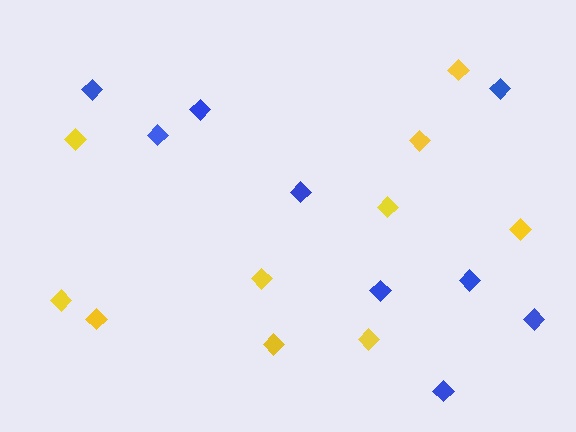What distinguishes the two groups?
There are 2 groups: one group of blue diamonds (9) and one group of yellow diamonds (10).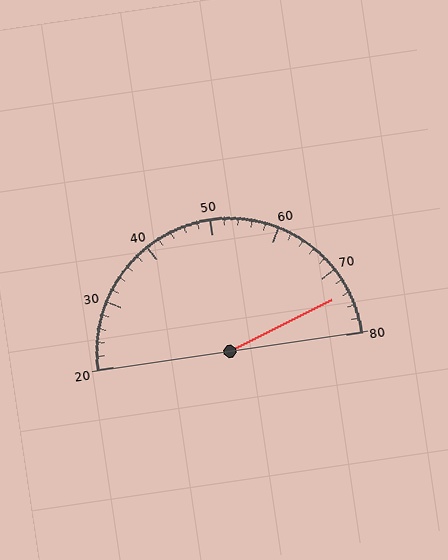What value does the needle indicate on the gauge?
The needle indicates approximately 74.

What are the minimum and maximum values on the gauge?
The gauge ranges from 20 to 80.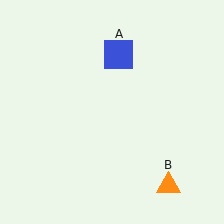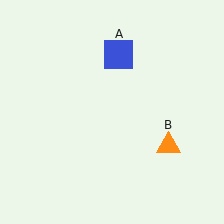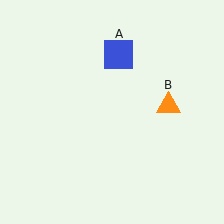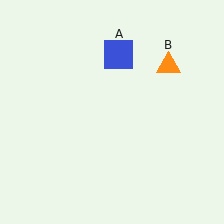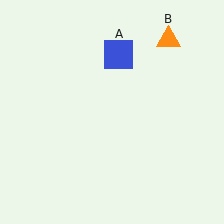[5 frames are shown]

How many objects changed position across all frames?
1 object changed position: orange triangle (object B).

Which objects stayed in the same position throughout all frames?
Blue square (object A) remained stationary.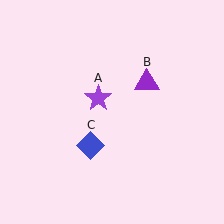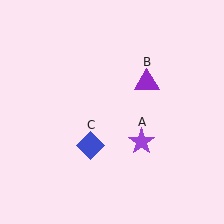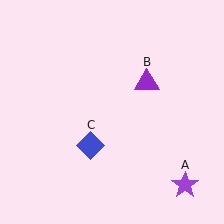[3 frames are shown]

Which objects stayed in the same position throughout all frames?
Purple triangle (object B) and blue diamond (object C) remained stationary.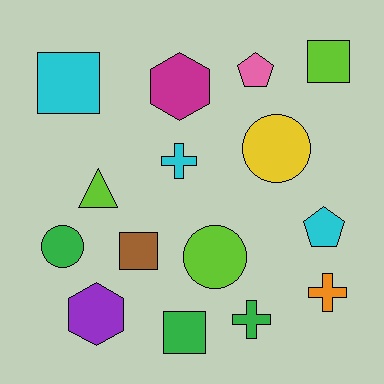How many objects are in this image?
There are 15 objects.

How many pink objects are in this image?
There is 1 pink object.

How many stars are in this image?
There are no stars.